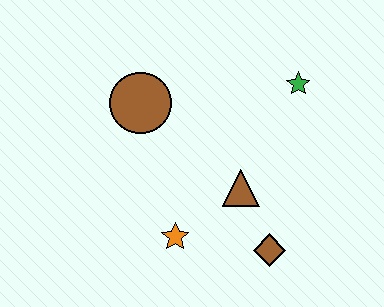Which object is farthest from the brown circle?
The brown diamond is farthest from the brown circle.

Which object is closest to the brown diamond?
The brown triangle is closest to the brown diamond.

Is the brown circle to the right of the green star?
No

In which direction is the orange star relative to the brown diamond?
The orange star is to the left of the brown diamond.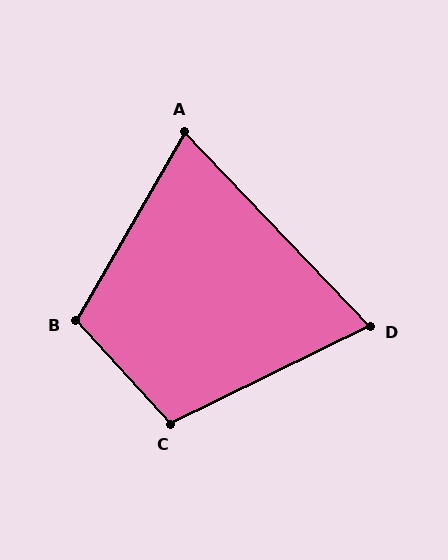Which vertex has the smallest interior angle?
D, at approximately 72 degrees.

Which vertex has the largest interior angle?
B, at approximately 108 degrees.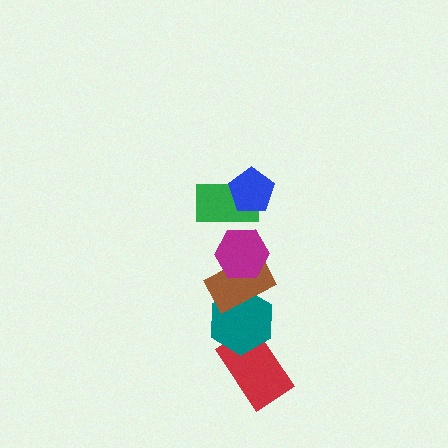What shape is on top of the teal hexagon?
The brown rectangle is on top of the teal hexagon.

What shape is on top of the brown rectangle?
The magenta hexagon is on top of the brown rectangle.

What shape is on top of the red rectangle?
The teal hexagon is on top of the red rectangle.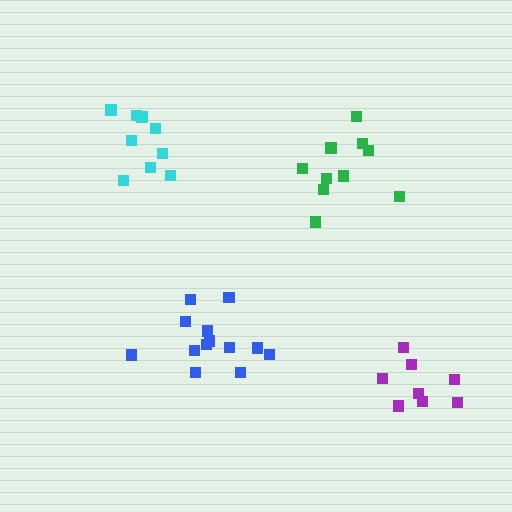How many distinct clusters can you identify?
There are 4 distinct clusters.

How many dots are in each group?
Group 1: 13 dots, Group 2: 10 dots, Group 3: 9 dots, Group 4: 8 dots (40 total).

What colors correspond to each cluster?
The clusters are colored: blue, green, cyan, purple.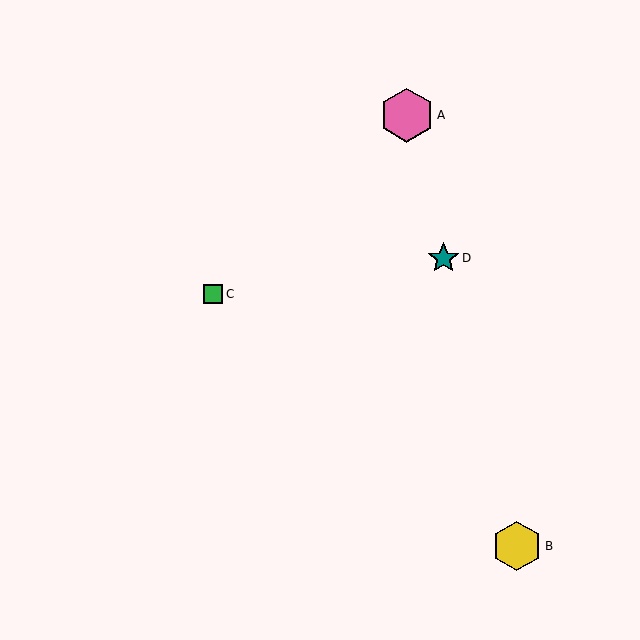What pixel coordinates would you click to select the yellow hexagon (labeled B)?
Click at (517, 546) to select the yellow hexagon B.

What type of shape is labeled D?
Shape D is a teal star.